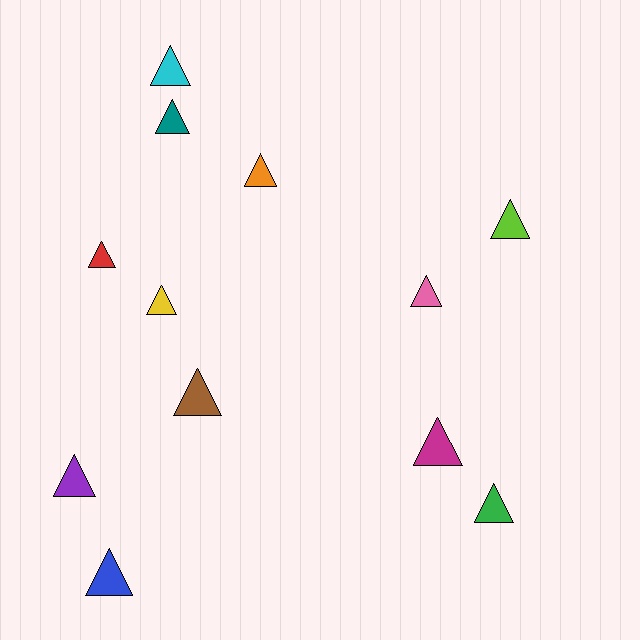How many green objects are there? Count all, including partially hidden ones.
There is 1 green object.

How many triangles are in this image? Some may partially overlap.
There are 12 triangles.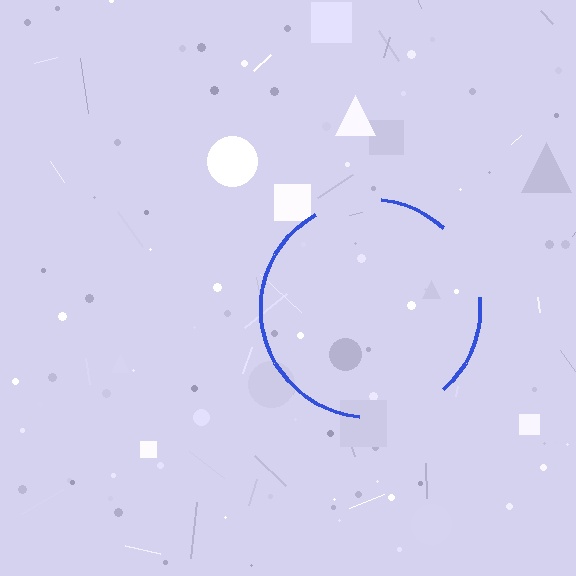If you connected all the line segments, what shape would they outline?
They would outline a circle.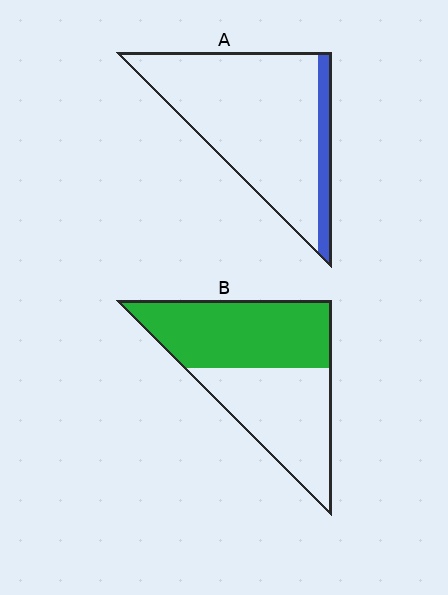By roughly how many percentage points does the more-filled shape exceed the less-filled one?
By roughly 40 percentage points (B over A).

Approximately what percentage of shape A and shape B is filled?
A is approximately 15% and B is approximately 55%.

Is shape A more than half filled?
No.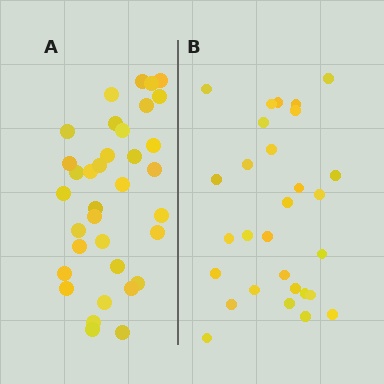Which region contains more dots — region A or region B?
Region A (the left region) has more dots.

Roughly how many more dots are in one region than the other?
Region A has about 6 more dots than region B.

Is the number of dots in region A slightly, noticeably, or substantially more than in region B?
Region A has only slightly more — the two regions are fairly close. The ratio is roughly 1.2 to 1.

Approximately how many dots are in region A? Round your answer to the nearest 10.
About 40 dots. (The exact count is 35, which rounds to 40.)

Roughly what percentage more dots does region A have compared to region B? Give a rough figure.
About 20% more.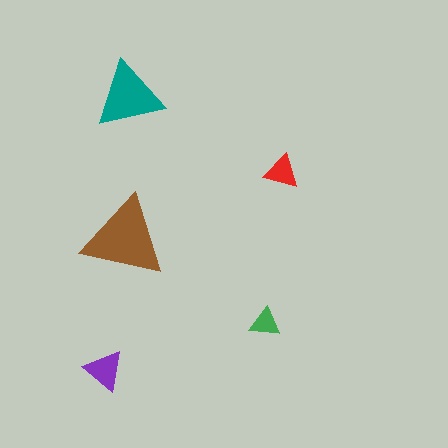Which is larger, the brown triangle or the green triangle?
The brown one.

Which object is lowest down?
The purple triangle is bottommost.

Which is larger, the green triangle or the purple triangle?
The purple one.